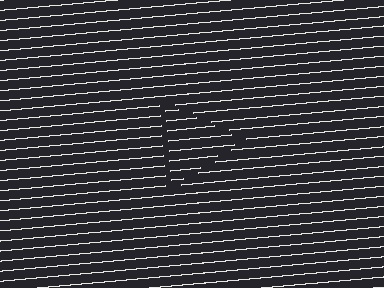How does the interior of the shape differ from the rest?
The interior of the shape contains the same grating, shifted by half a period — the contour is defined by the phase discontinuity where line-ends from the inner and outer gratings abut.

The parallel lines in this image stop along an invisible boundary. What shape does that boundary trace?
An illusory triangle. The interior of the shape contains the same grating, shifted by half a period — the contour is defined by the phase discontinuity where line-ends from the inner and outer gratings abut.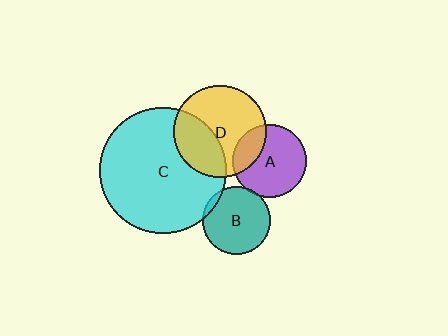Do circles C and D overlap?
Yes.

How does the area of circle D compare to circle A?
Approximately 1.6 times.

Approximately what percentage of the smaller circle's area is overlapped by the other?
Approximately 35%.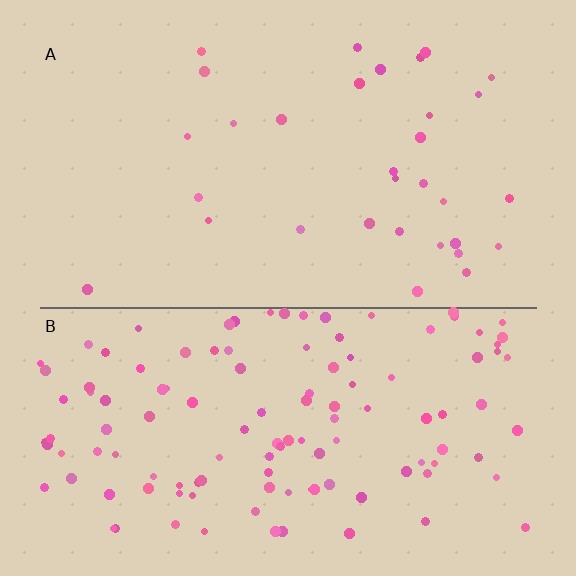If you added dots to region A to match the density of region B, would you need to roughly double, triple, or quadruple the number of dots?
Approximately quadruple.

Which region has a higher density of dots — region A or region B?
B (the bottom).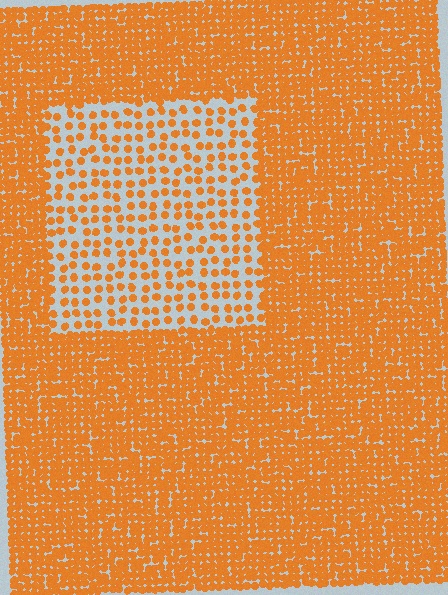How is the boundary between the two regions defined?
The boundary is defined by a change in element density (approximately 2.7x ratio). All elements are the same color, size, and shape.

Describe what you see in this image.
The image contains small orange elements arranged at two different densities. A rectangle-shaped region is visible where the elements are less densely packed than the surrounding area.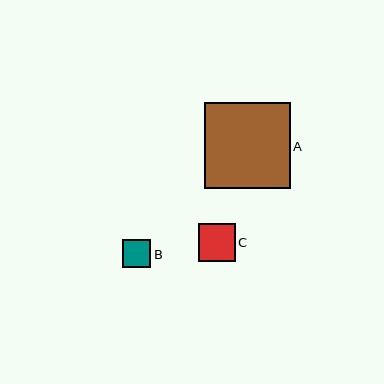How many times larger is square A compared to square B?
Square A is approximately 3.1 times the size of square B.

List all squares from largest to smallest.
From largest to smallest: A, C, B.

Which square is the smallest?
Square B is the smallest with a size of approximately 28 pixels.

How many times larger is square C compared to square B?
Square C is approximately 1.3 times the size of square B.